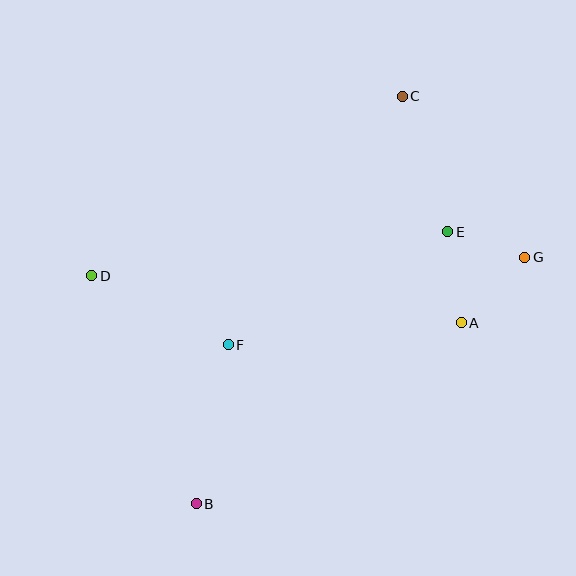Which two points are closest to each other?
Points E and G are closest to each other.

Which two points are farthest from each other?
Points B and C are farthest from each other.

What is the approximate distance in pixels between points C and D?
The distance between C and D is approximately 359 pixels.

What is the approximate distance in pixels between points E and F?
The distance between E and F is approximately 247 pixels.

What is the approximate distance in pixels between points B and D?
The distance between B and D is approximately 251 pixels.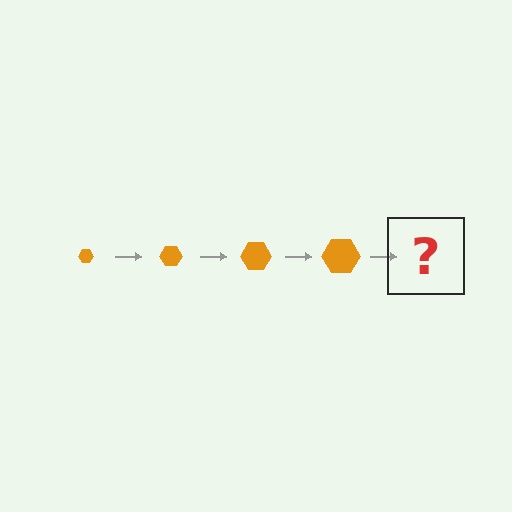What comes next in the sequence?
The next element should be an orange hexagon, larger than the previous one.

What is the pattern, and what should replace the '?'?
The pattern is that the hexagon gets progressively larger each step. The '?' should be an orange hexagon, larger than the previous one.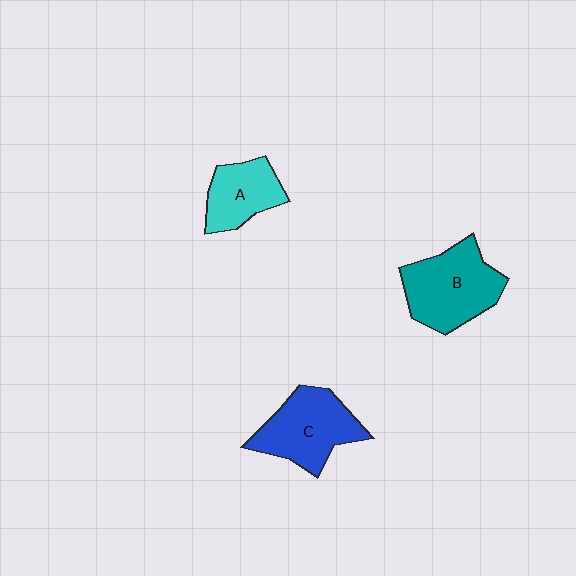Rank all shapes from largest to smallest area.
From largest to smallest: B (teal), C (blue), A (cyan).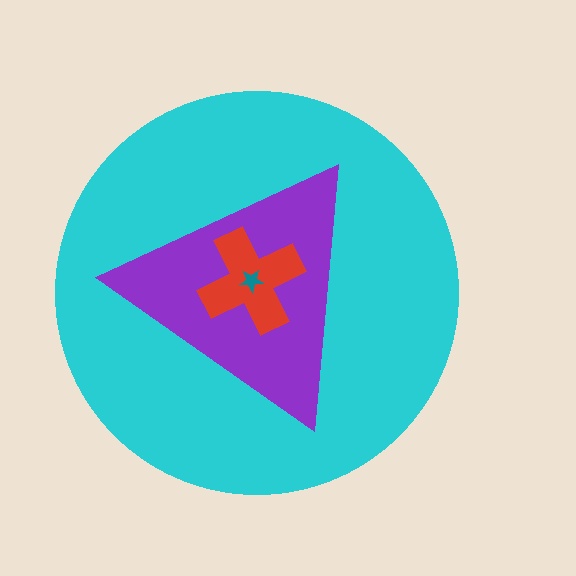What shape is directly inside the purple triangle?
The red cross.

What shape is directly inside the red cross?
The teal star.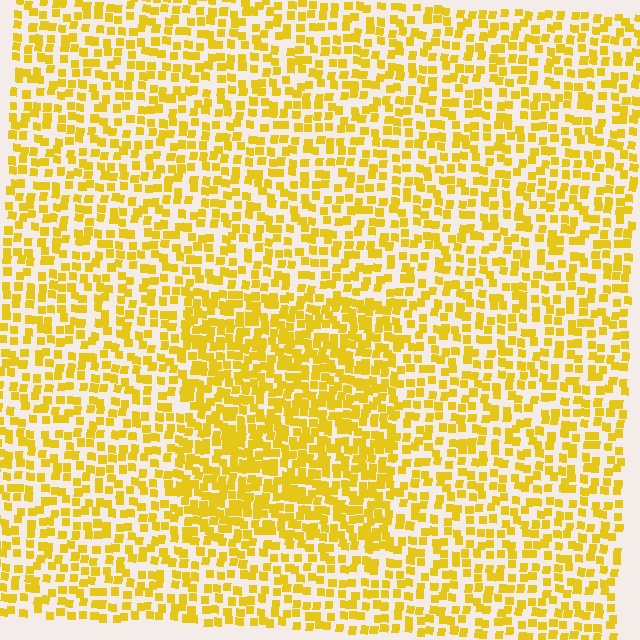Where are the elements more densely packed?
The elements are more densely packed inside the rectangle boundary.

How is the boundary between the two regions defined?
The boundary is defined by a change in element density (approximately 1.7x ratio). All elements are the same color, size, and shape.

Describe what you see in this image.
The image contains small yellow elements arranged at two different densities. A rectangle-shaped region is visible where the elements are more densely packed than the surrounding area.